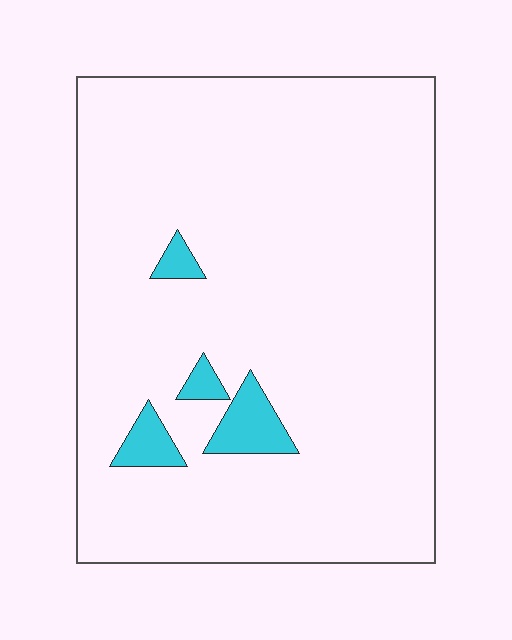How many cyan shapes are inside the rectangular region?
4.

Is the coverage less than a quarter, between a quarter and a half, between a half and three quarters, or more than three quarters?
Less than a quarter.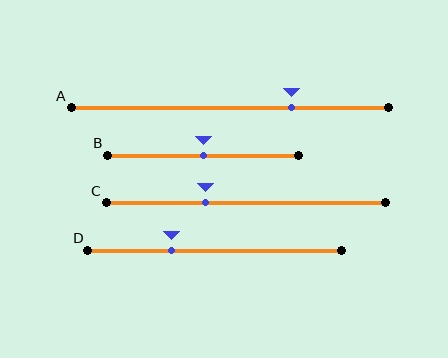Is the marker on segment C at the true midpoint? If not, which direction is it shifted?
No, the marker on segment C is shifted to the left by about 15% of the segment length.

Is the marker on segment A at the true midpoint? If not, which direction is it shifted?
No, the marker on segment A is shifted to the right by about 20% of the segment length.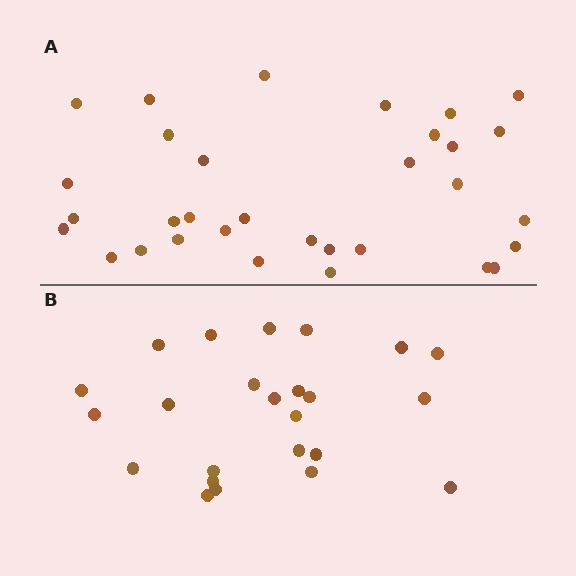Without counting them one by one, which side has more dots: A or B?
Region A (the top region) has more dots.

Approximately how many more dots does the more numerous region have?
Region A has roughly 8 or so more dots than region B.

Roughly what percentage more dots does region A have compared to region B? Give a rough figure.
About 35% more.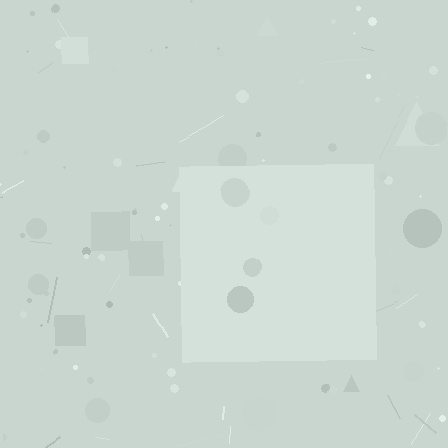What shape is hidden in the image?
A square is hidden in the image.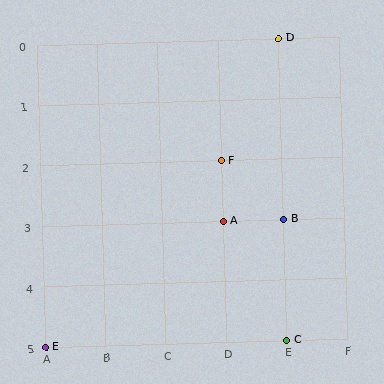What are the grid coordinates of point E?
Point E is at grid coordinates (A, 5).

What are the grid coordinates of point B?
Point B is at grid coordinates (E, 3).